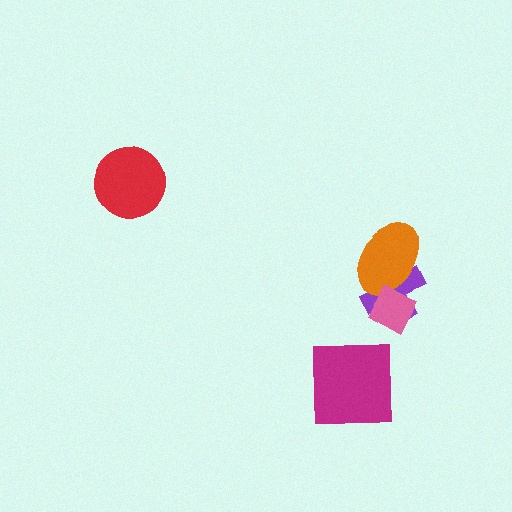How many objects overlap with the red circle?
0 objects overlap with the red circle.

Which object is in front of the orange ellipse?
The pink diamond is in front of the orange ellipse.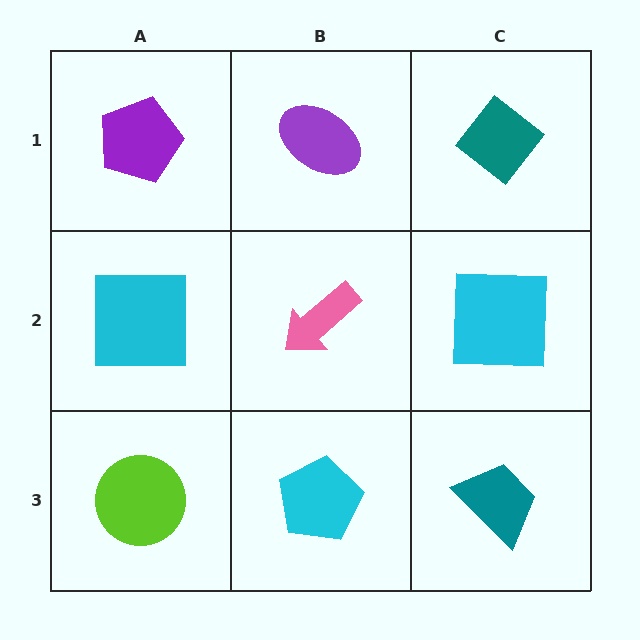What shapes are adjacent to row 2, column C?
A teal diamond (row 1, column C), a teal trapezoid (row 3, column C), a pink arrow (row 2, column B).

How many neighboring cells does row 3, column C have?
2.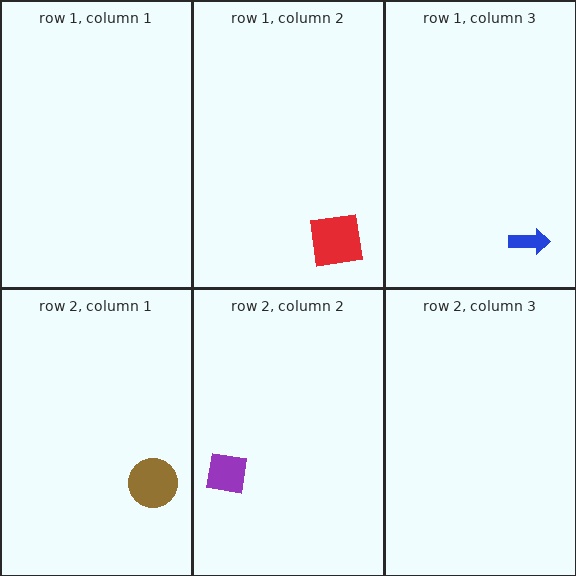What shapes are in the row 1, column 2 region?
The red square.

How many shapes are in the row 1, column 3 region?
1.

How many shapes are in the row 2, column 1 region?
1.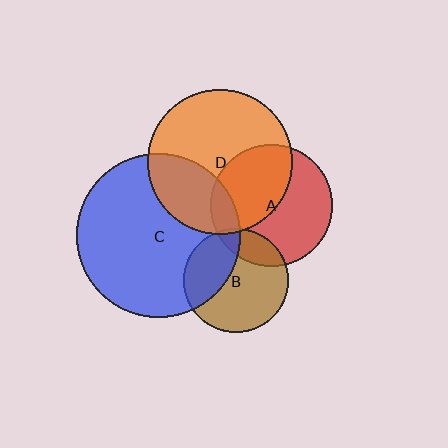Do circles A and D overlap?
Yes.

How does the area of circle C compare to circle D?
Approximately 1.3 times.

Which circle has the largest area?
Circle C (blue).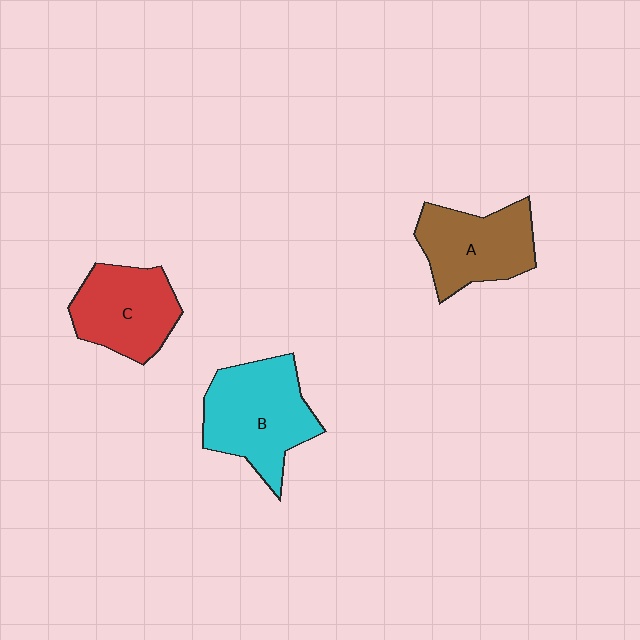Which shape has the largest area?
Shape B (cyan).